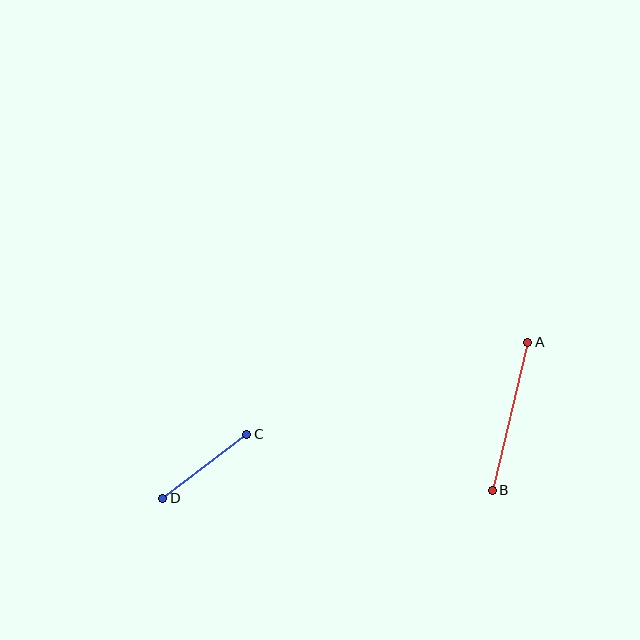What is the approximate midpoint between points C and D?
The midpoint is at approximately (205, 466) pixels.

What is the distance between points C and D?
The distance is approximately 106 pixels.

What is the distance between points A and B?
The distance is approximately 152 pixels.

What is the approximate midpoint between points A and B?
The midpoint is at approximately (510, 416) pixels.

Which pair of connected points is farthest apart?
Points A and B are farthest apart.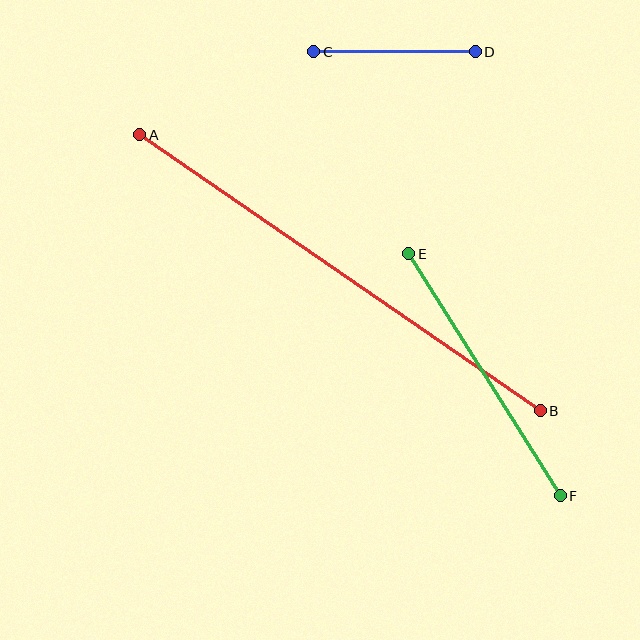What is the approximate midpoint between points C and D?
The midpoint is at approximately (394, 52) pixels.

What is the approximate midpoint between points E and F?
The midpoint is at approximately (485, 375) pixels.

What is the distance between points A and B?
The distance is approximately 486 pixels.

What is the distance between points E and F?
The distance is approximately 286 pixels.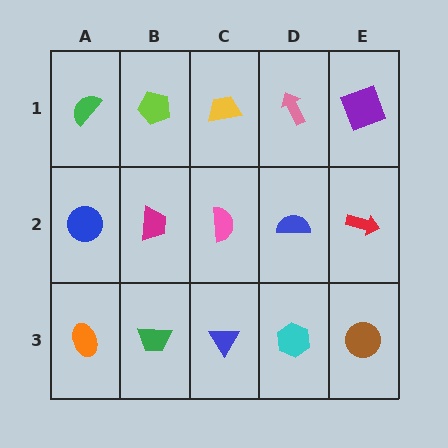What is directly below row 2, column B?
A green trapezoid.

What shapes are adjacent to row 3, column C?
A pink semicircle (row 2, column C), a green trapezoid (row 3, column B), a cyan hexagon (row 3, column D).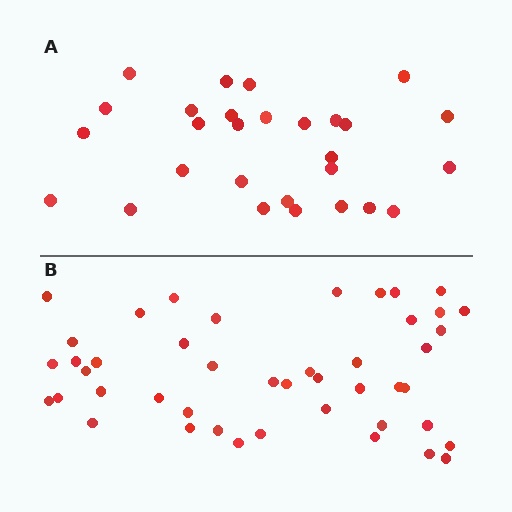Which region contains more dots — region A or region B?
Region B (the bottom region) has more dots.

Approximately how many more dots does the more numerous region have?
Region B has approximately 15 more dots than region A.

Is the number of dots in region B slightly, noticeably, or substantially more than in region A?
Region B has substantially more. The ratio is roughly 1.6 to 1.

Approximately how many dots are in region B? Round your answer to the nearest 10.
About 40 dots. (The exact count is 45, which rounds to 40.)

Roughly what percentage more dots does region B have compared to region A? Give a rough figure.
About 60% more.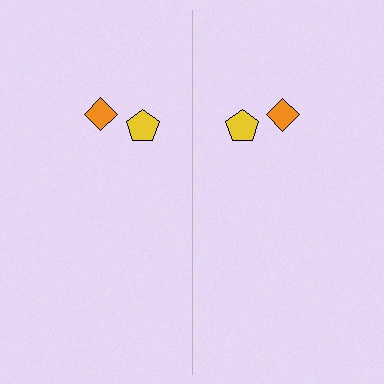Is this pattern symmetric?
Yes, this pattern has bilateral (reflection) symmetry.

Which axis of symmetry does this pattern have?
The pattern has a vertical axis of symmetry running through the center of the image.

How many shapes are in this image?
There are 4 shapes in this image.